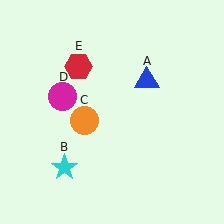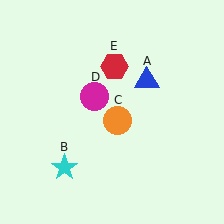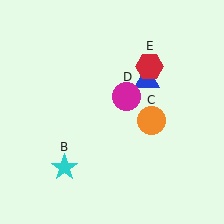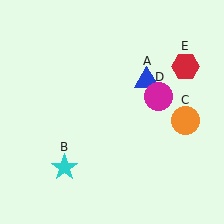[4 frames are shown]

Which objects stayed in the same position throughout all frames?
Blue triangle (object A) and cyan star (object B) remained stationary.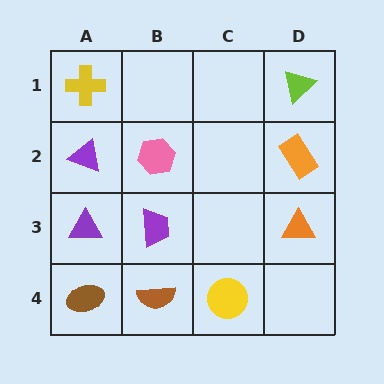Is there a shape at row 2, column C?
No, that cell is empty.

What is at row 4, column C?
A yellow circle.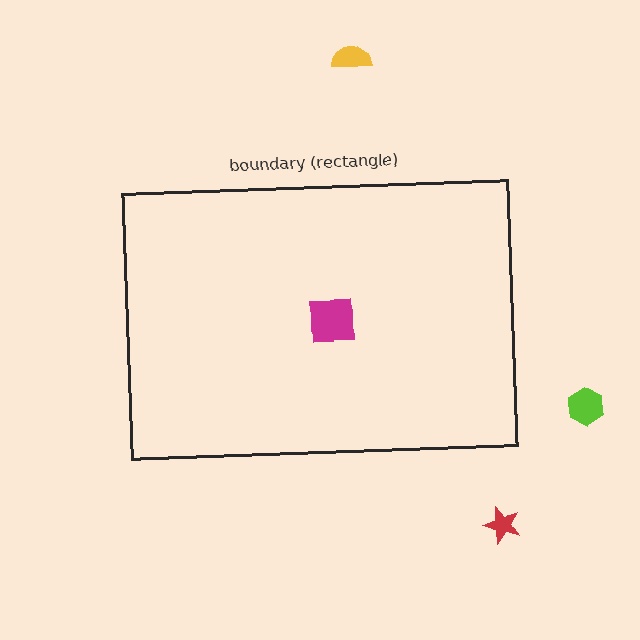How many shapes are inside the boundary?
1 inside, 3 outside.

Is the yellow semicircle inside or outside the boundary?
Outside.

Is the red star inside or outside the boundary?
Outside.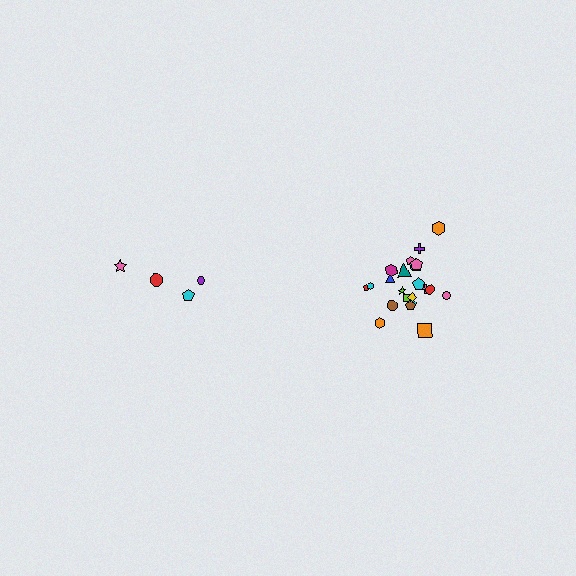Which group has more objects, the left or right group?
The right group.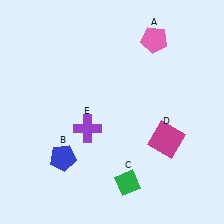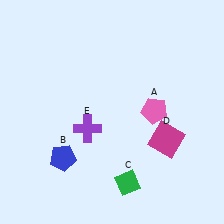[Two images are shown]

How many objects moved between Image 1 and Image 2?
1 object moved between the two images.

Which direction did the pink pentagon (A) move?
The pink pentagon (A) moved down.